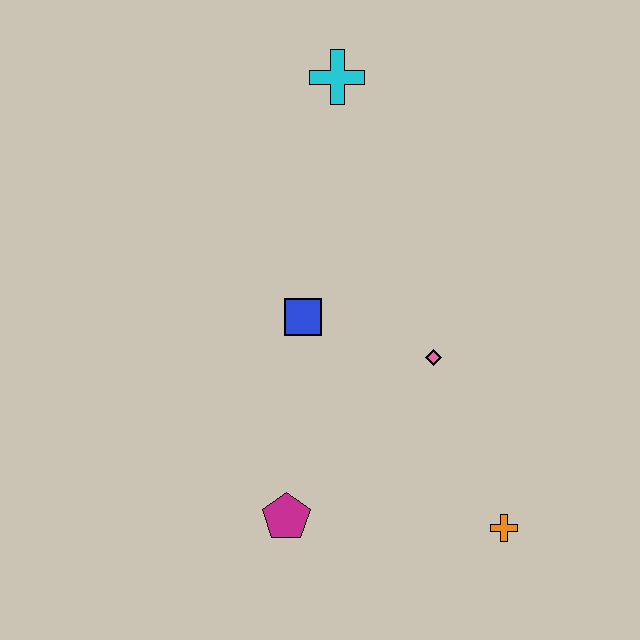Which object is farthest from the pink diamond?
The cyan cross is farthest from the pink diamond.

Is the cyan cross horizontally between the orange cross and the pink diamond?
No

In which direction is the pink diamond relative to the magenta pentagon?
The pink diamond is above the magenta pentagon.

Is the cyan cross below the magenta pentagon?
No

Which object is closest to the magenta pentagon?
The blue square is closest to the magenta pentagon.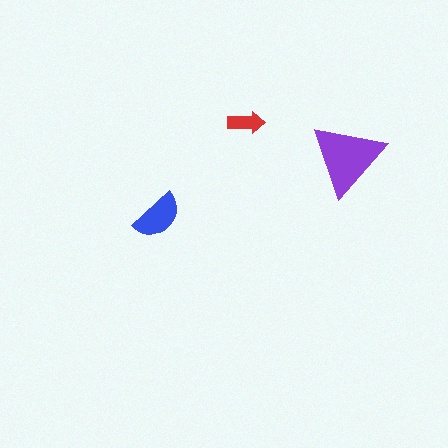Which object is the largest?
The purple triangle.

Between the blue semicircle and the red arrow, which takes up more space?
The blue semicircle.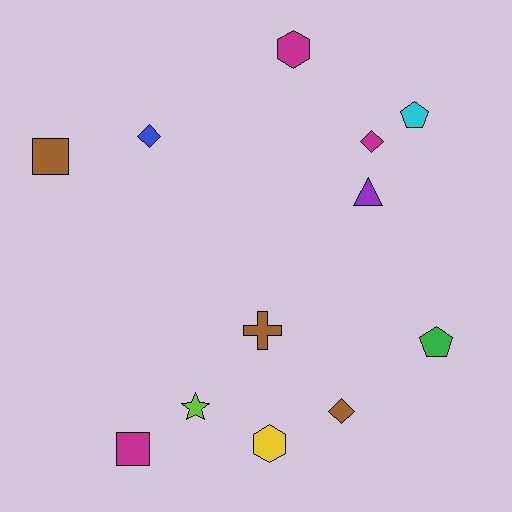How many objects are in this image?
There are 12 objects.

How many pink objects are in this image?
There are no pink objects.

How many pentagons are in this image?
There are 2 pentagons.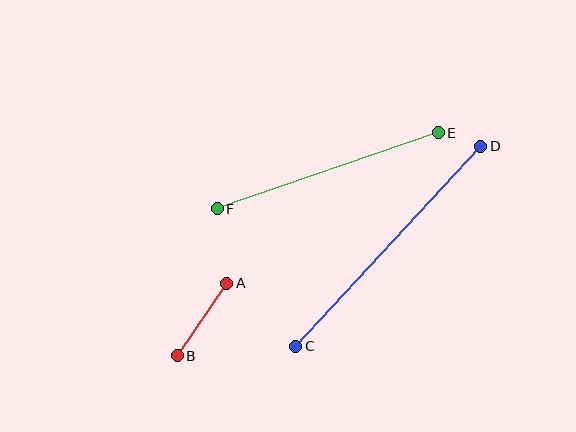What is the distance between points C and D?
The distance is approximately 272 pixels.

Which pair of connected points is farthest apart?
Points C and D are farthest apart.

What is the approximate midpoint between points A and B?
The midpoint is at approximately (202, 319) pixels.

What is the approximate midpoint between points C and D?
The midpoint is at approximately (388, 246) pixels.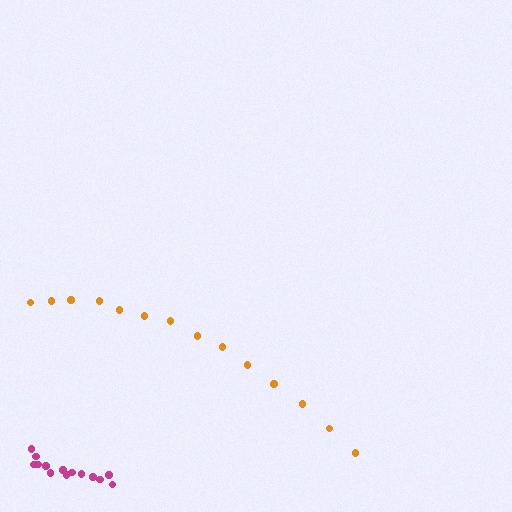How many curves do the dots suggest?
There are 2 distinct paths.